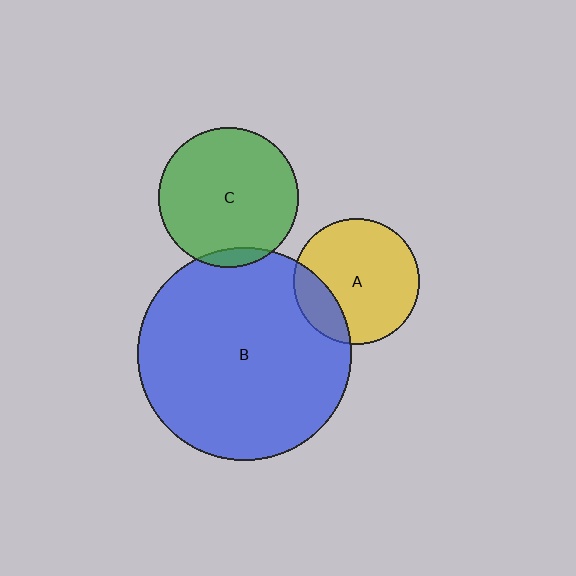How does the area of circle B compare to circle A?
Approximately 2.8 times.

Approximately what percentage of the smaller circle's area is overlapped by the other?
Approximately 20%.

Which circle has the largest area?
Circle B (blue).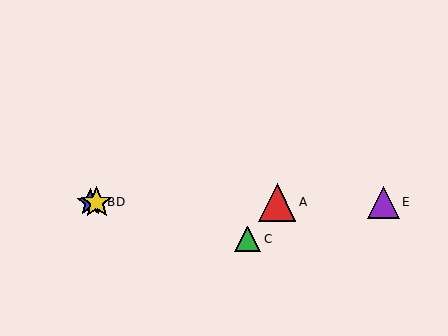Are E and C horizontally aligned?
No, E is at y≈202 and C is at y≈239.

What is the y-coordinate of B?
Object B is at y≈202.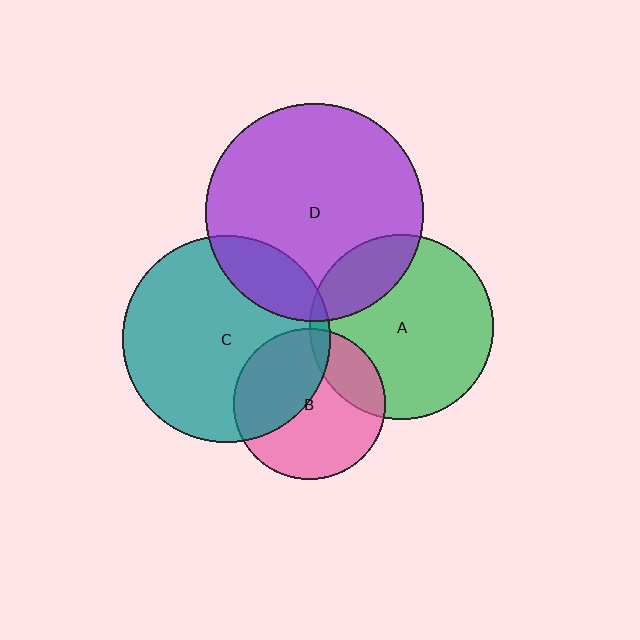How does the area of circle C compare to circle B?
Approximately 1.9 times.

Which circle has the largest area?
Circle D (purple).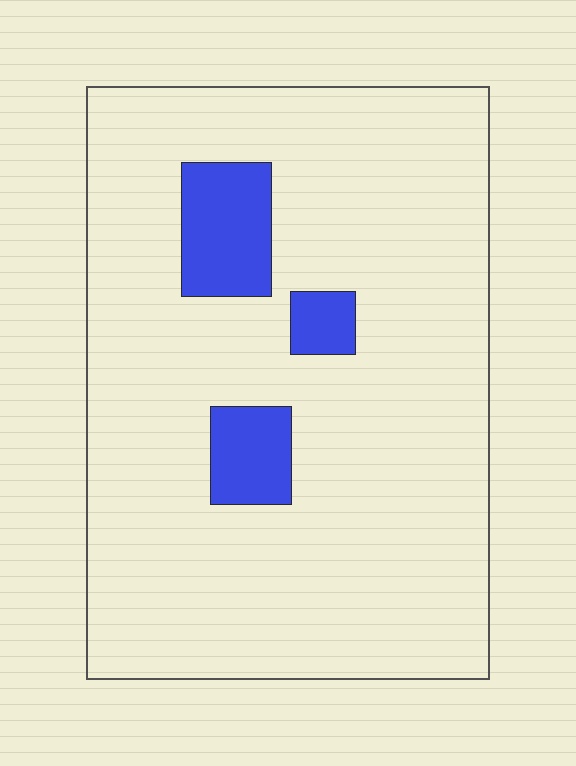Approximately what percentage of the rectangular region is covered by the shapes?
Approximately 10%.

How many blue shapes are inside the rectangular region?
3.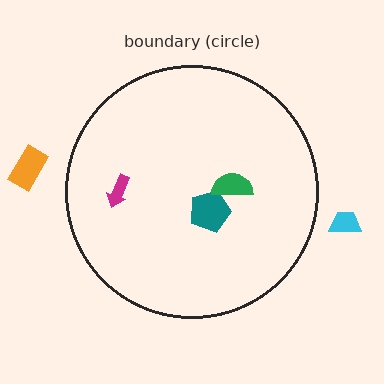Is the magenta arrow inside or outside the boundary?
Inside.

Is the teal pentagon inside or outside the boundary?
Inside.